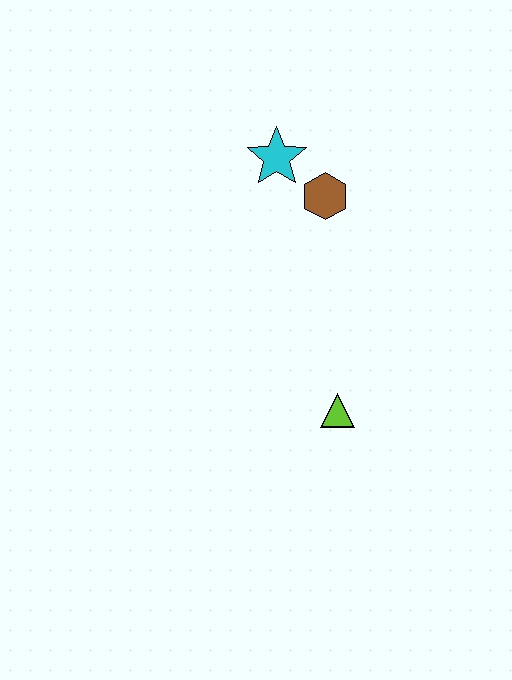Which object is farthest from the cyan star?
The lime triangle is farthest from the cyan star.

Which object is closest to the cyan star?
The brown hexagon is closest to the cyan star.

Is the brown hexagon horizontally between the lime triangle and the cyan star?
Yes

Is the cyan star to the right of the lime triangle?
No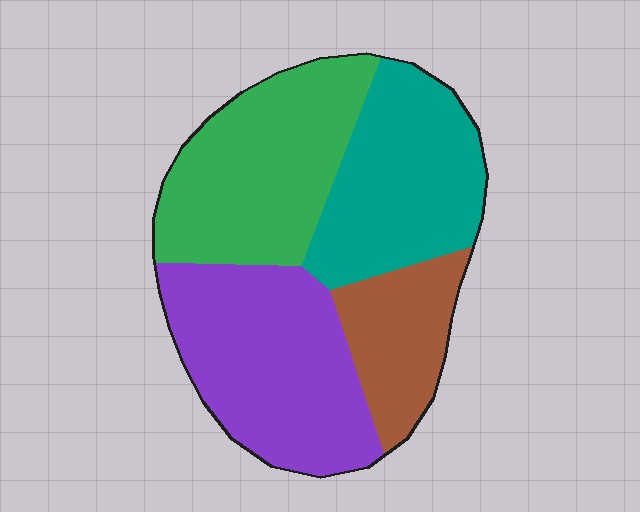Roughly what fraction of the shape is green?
Green covers about 30% of the shape.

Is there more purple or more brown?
Purple.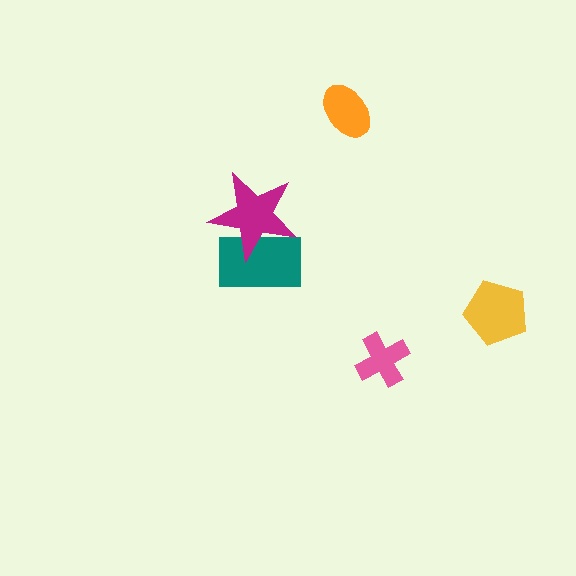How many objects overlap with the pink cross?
0 objects overlap with the pink cross.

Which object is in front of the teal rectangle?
The magenta star is in front of the teal rectangle.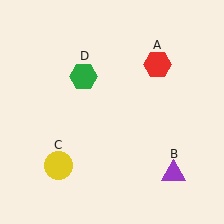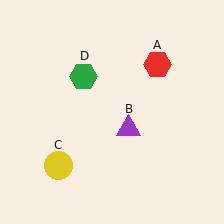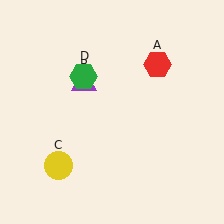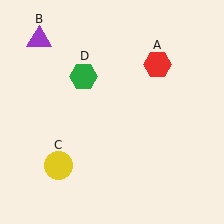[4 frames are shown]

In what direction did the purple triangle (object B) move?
The purple triangle (object B) moved up and to the left.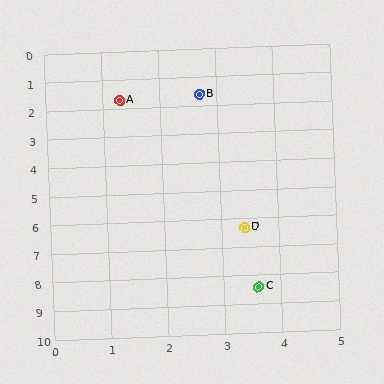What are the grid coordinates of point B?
Point B is at approximately (2.7, 1.6).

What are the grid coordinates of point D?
Point D is at approximately (3.4, 6.3).